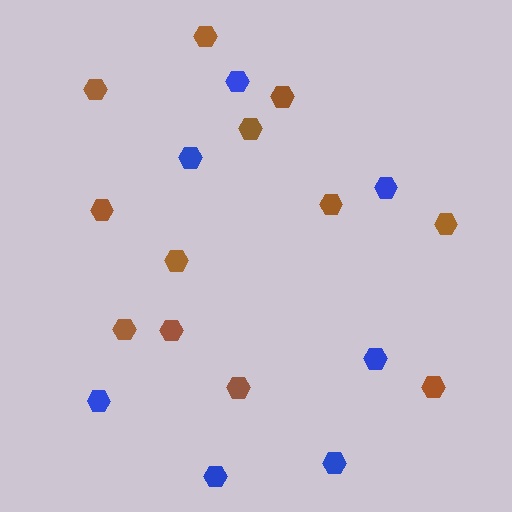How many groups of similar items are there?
There are 2 groups: one group of blue hexagons (7) and one group of brown hexagons (12).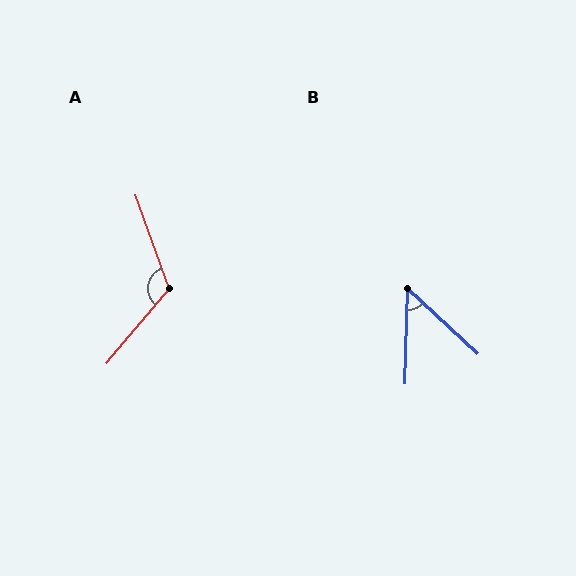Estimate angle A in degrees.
Approximately 120 degrees.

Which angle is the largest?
A, at approximately 120 degrees.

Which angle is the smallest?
B, at approximately 49 degrees.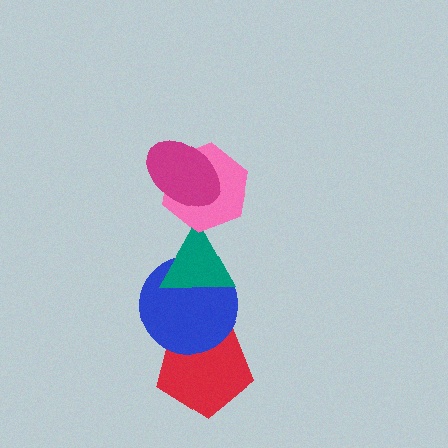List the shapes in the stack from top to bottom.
From top to bottom: the magenta ellipse, the pink hexagon, the teal triangle, the blue circle, the red pentagon.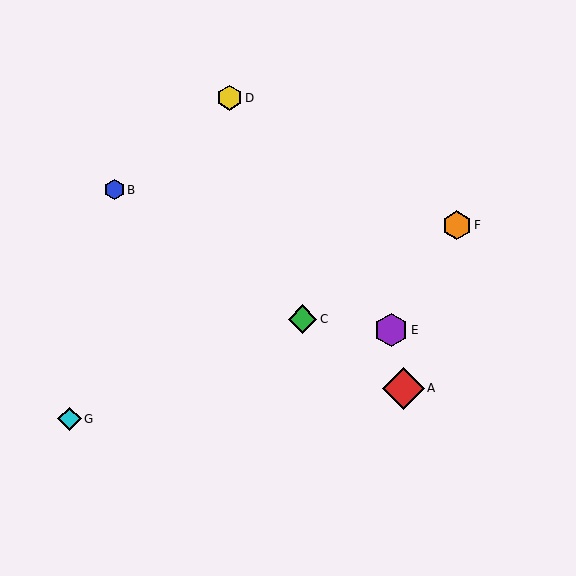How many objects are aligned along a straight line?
3 objects (A, B, C) are aligned along a straight line.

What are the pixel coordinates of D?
Object D is at (229, 98).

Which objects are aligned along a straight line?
Objects A, B, C are aligned along a straight line.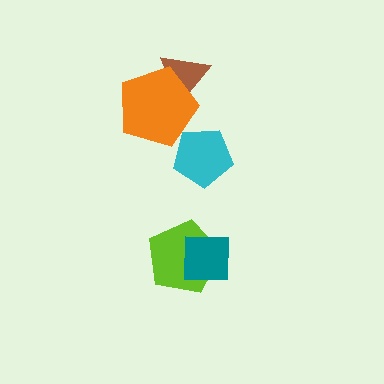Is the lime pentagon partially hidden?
Yes, it is partially covered by another shape.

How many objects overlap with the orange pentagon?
1 object overlaps with the orange pentagon.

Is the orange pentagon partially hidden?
No, no other shape covers it.